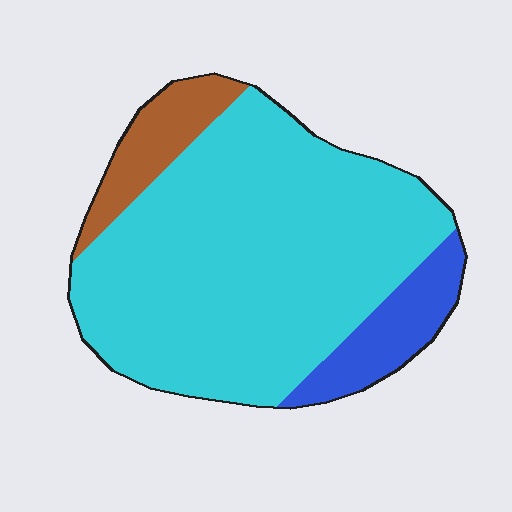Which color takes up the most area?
Cyan, at roughly 80%.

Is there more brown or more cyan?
Cyan.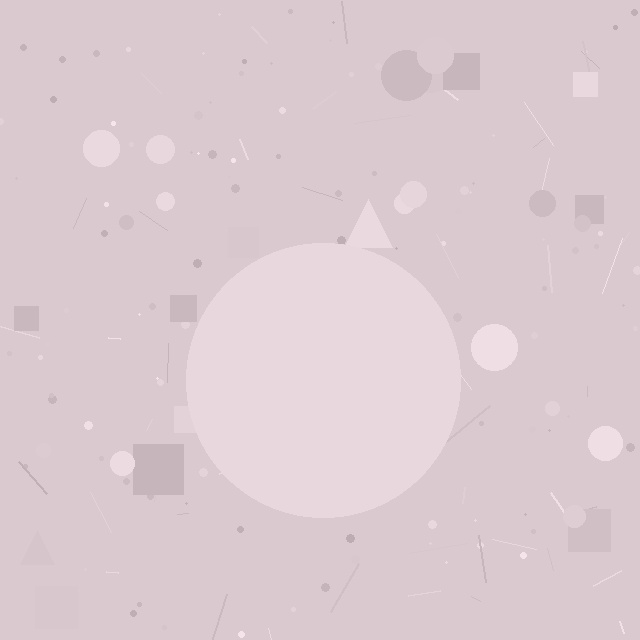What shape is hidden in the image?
A circle is hidden in the image.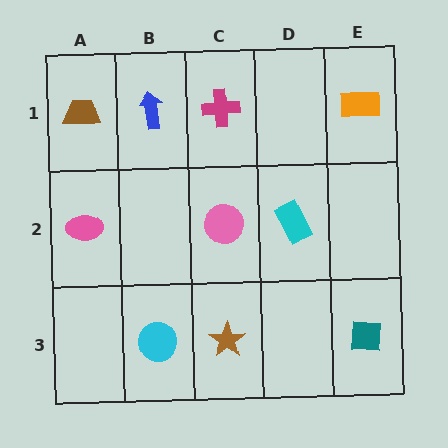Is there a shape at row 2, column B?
No, that cell is empty.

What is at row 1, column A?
A brown trapezoid.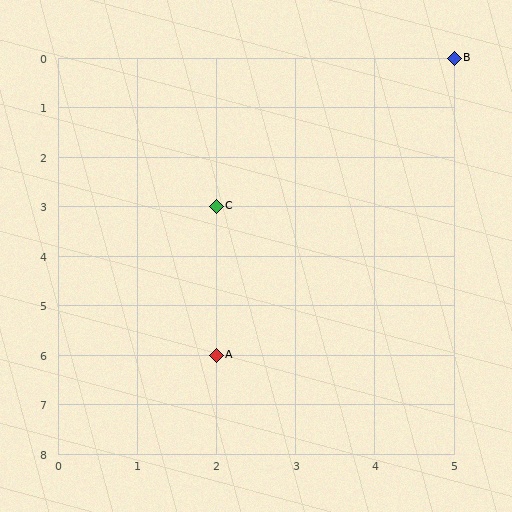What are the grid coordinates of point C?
Point C is at grid coordinates (2, 3).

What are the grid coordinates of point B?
Point B is at grid coordinates (5, 0).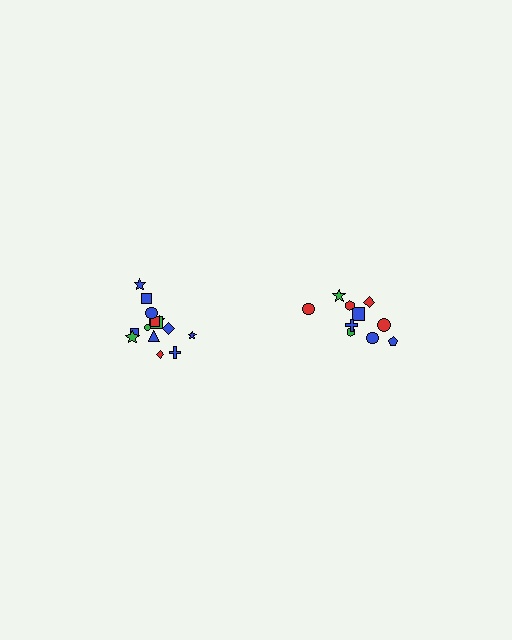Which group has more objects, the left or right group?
The left group.